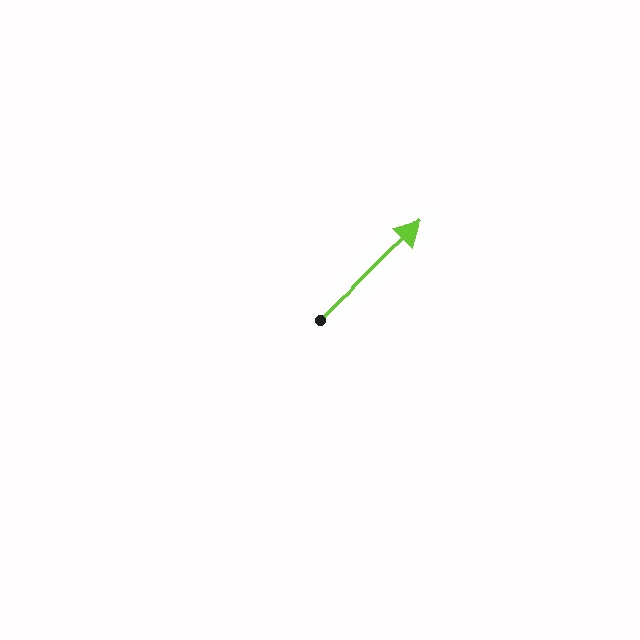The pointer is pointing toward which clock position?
Roughly 2 o'clock.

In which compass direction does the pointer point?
Northeast.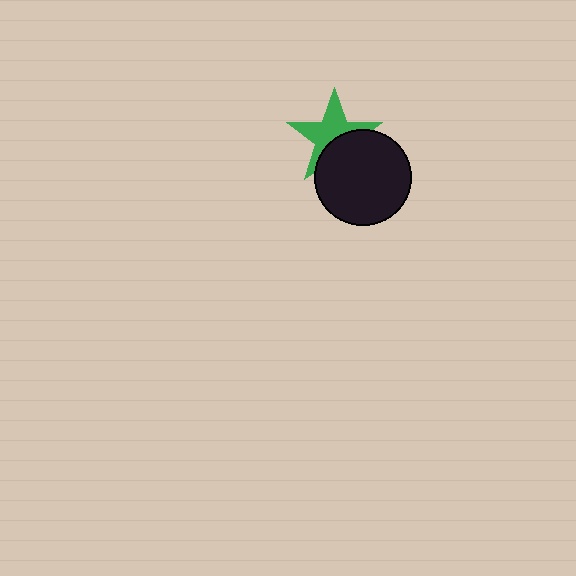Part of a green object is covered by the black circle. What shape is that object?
It is a star.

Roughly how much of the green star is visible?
About half of it is visible (roughly 60%).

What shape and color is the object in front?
The object in front is a black circle.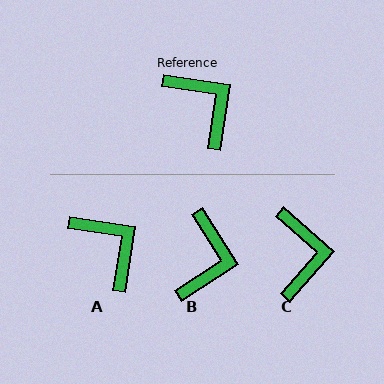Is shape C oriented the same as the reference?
No, it is off by about 33 degrees.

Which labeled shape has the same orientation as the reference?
A.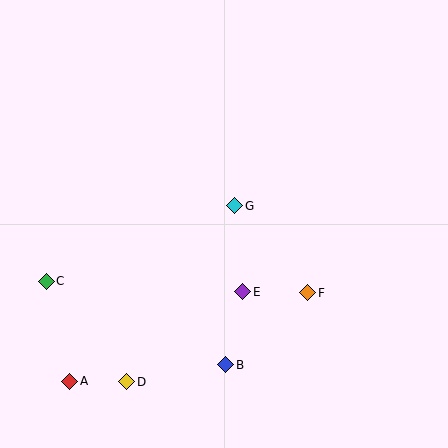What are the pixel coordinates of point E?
Point E is at (243, 292).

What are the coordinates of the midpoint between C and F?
The midpoint between C and F is at (177, 287).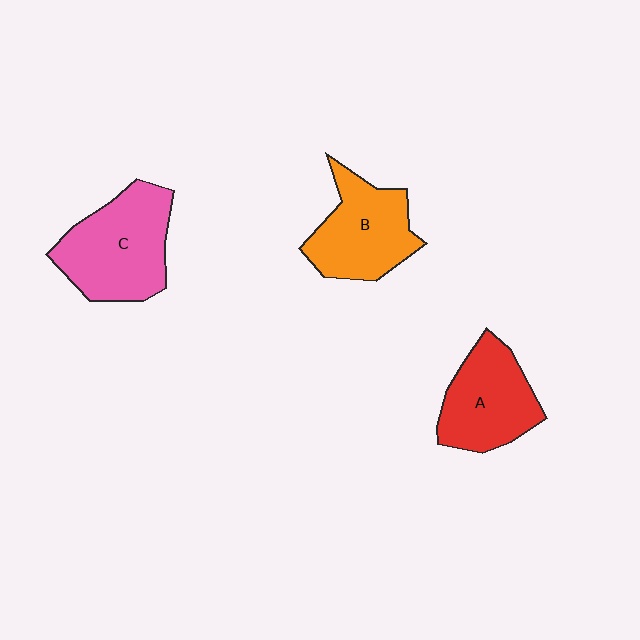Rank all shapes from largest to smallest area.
From largest to smallest: C (pink), B (orange), A (red).